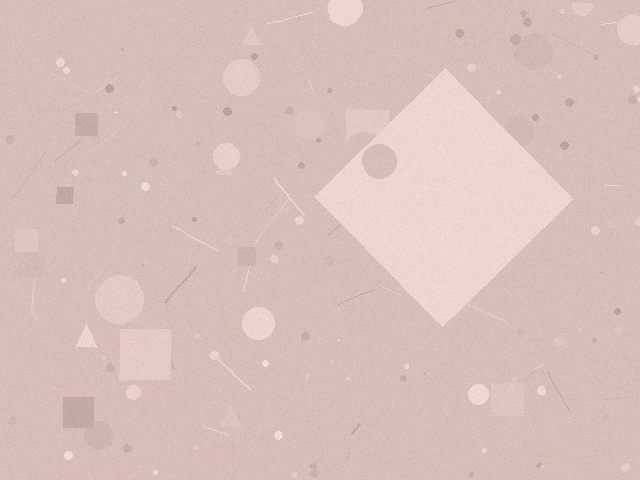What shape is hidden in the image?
A diamond is hidden in the image.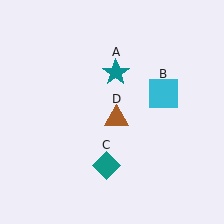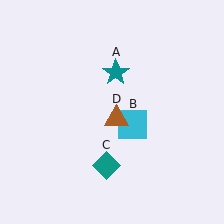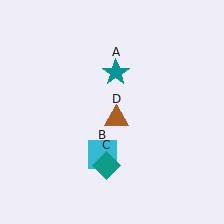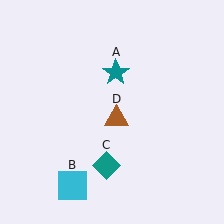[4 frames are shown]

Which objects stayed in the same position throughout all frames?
Teal star (object A) and teal diamond (object C) and brown triangle (object D) remained stationary.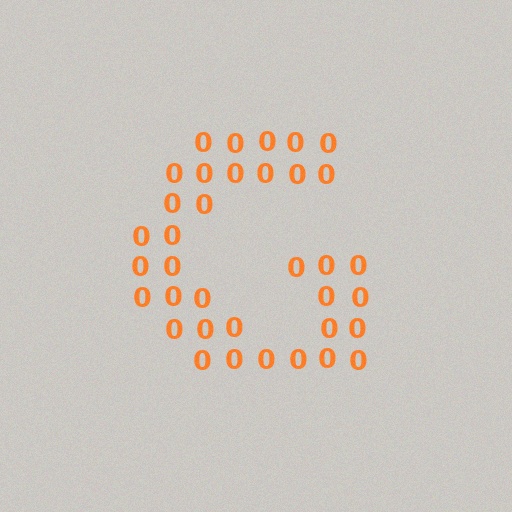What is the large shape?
The large shape is the letter G.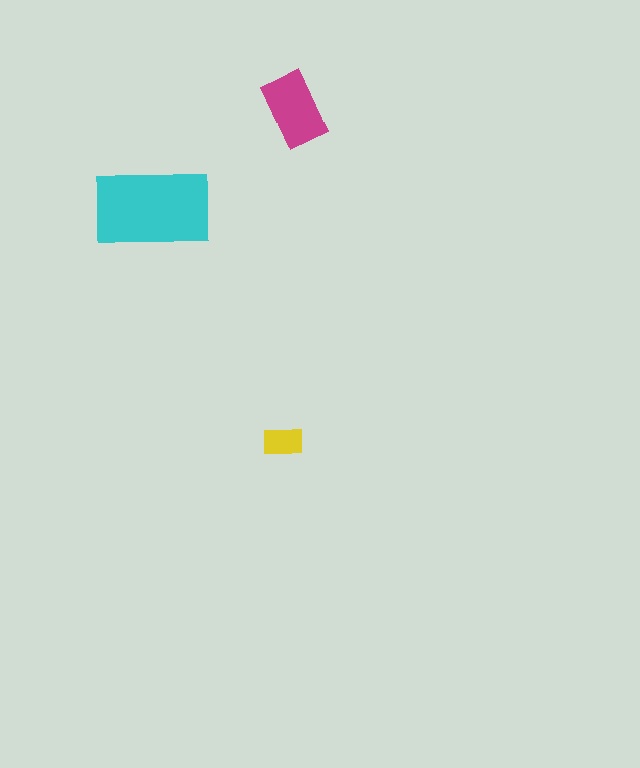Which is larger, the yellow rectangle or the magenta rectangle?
The magenta one.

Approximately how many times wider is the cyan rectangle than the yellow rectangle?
About 3 times wider.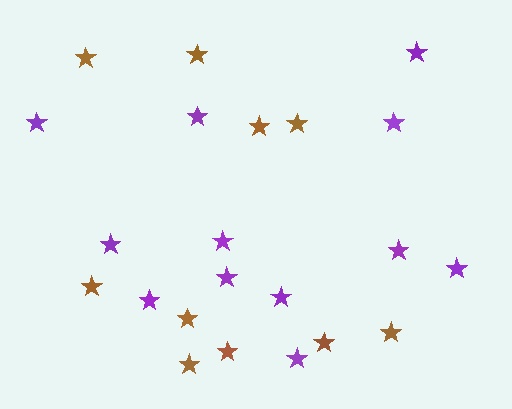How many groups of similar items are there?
There are 2 groups: one group of brown stars (10) and one group of purple stars (12).